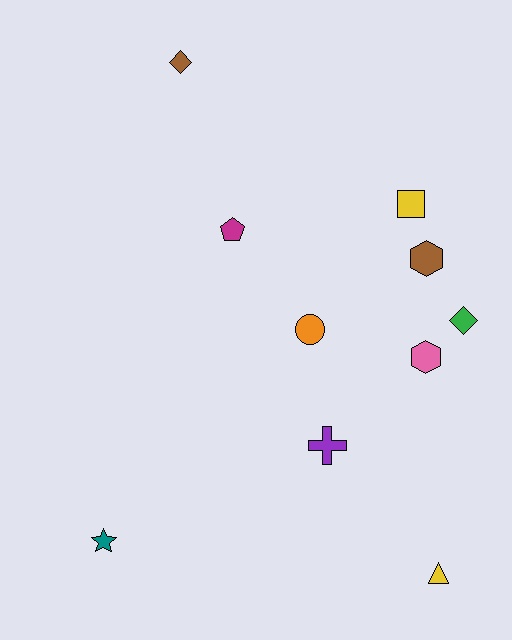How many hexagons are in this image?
There are 2 hexagons.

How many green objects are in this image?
There is 1 green object.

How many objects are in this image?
There are 10 objects.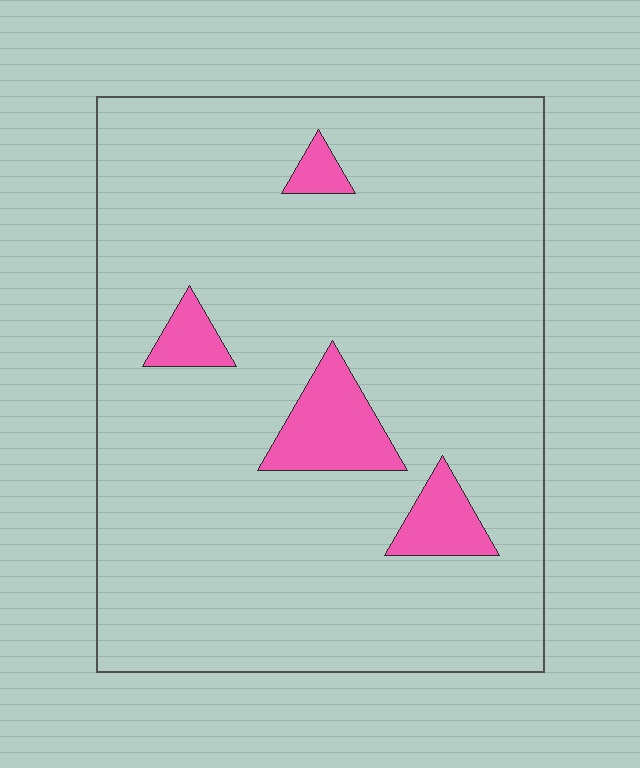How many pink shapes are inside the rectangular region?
4.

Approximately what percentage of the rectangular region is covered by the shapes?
Approximately 10%.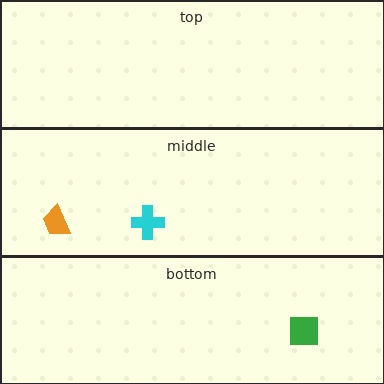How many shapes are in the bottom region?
1.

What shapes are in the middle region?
The cyan cross, the orange trapezoid.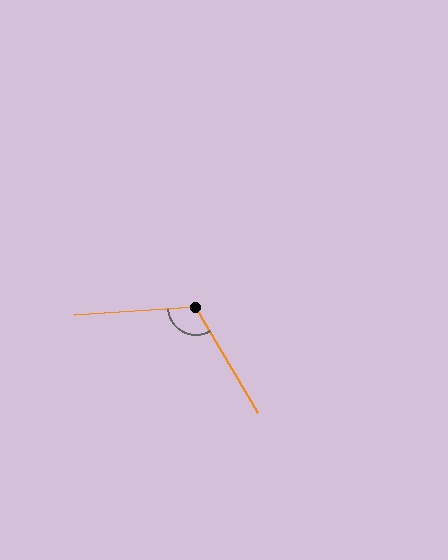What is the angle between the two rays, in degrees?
Approximately 116 degrees.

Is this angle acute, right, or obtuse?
It is obtuse.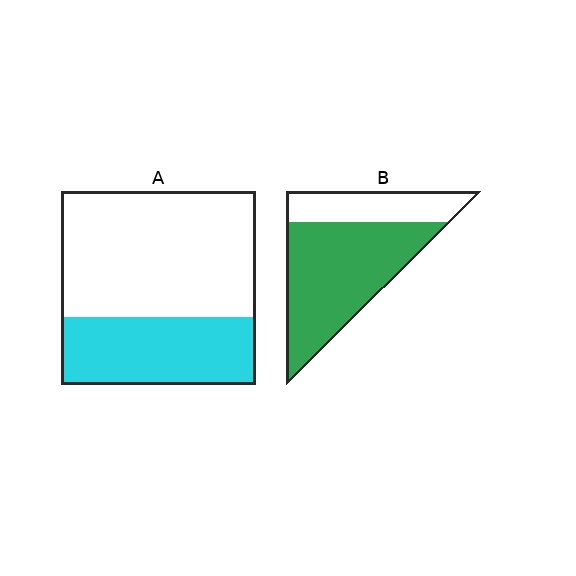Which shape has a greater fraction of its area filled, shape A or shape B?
Shape B.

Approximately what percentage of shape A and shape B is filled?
A is approximately 35% and B is approximately 70%.